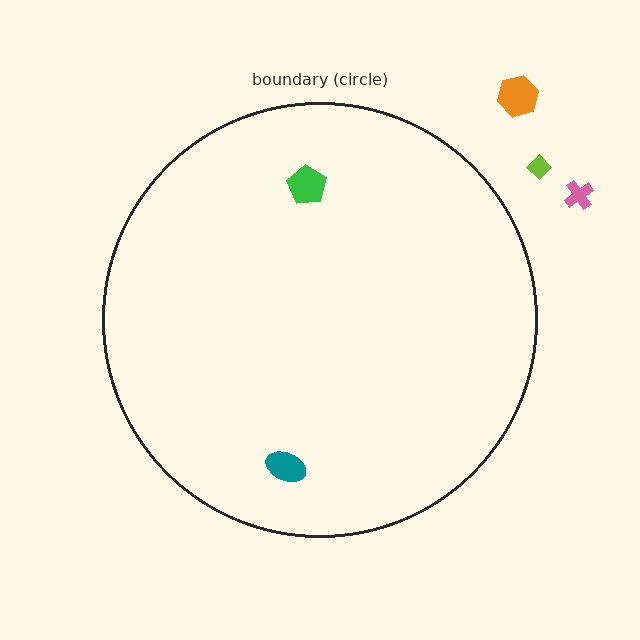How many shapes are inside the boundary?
2 inside, 3 outside.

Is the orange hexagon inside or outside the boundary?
Outside.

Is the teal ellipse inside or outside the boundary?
Inside.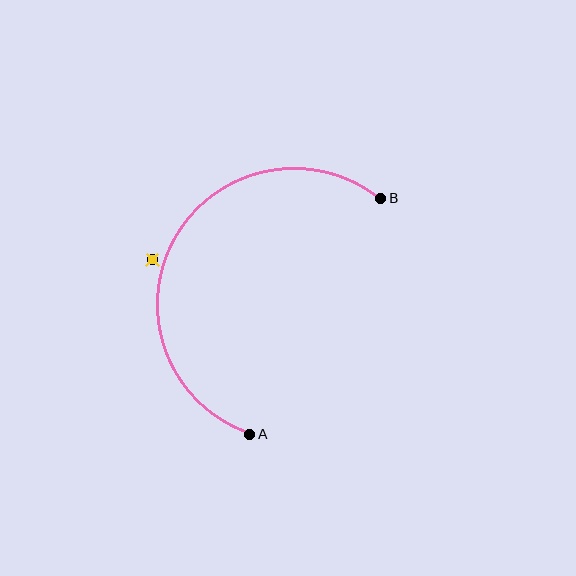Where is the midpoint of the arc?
The arc midpoint is the point on the curve farthest from the straight line joining A and B. It sits to the left of that line.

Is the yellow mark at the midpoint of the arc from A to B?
No — the yellow mark does not lie on the arc at all. It sits slightly outside the curve.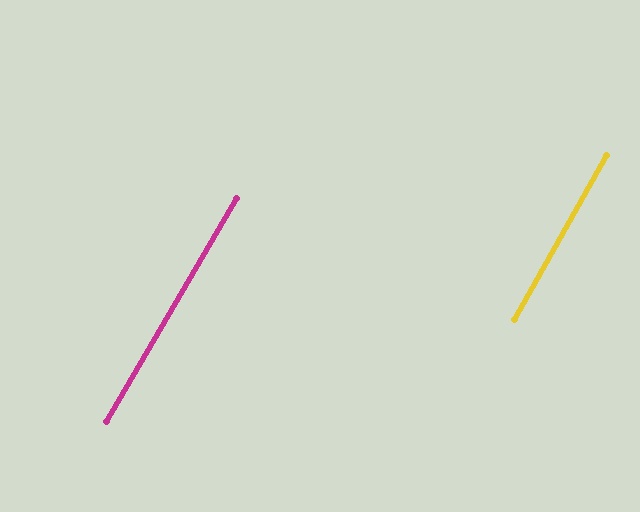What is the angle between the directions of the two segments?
Approximately 1 degree.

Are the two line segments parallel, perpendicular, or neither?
Parallel — their directions differ by only 1.0°.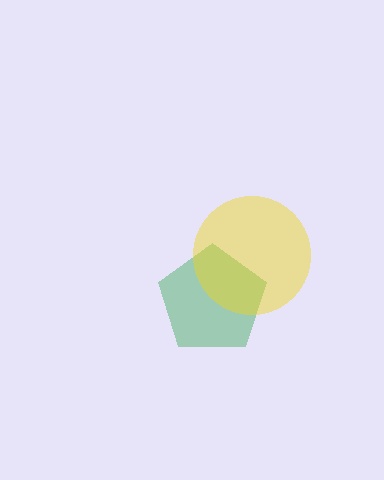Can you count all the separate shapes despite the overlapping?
Yes, there are 2 separate shapes.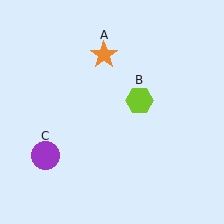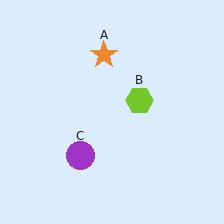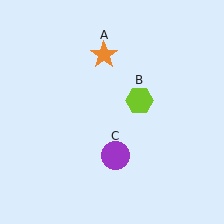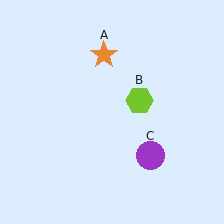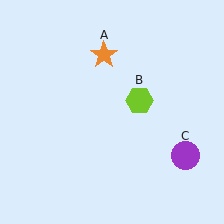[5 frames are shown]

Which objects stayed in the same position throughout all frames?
Orange star (object A) and lime hexagon (object B) remained stationary.